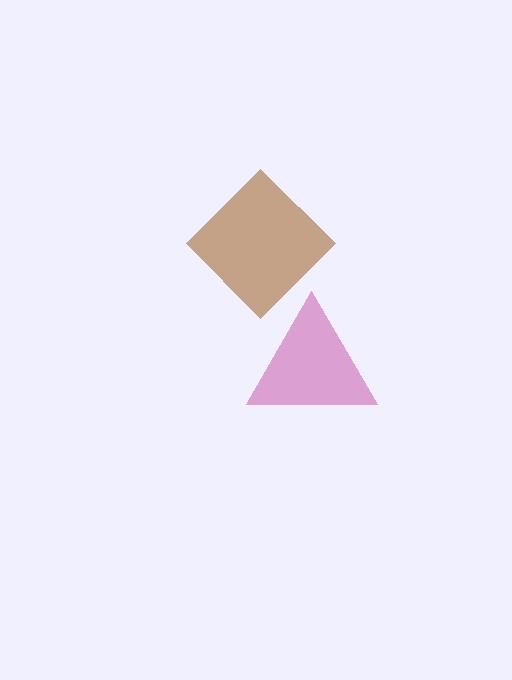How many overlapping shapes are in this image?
There are 2 overlapping shapes in the image.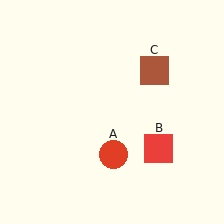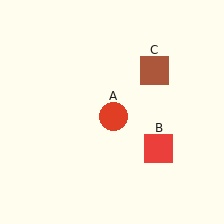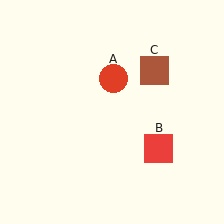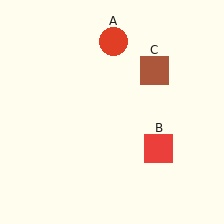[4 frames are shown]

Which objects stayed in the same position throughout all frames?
Red square (object B) and brown square (object C) remained stationary.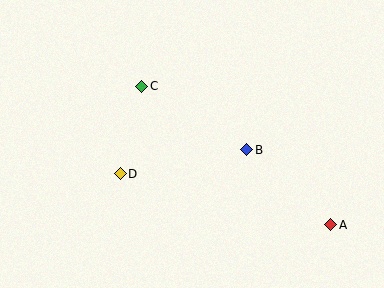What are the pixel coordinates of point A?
Point A is at (331, 225).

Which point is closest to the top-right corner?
Point B is closest to the top-right corner.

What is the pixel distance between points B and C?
The distance between B and C is 123 pixels.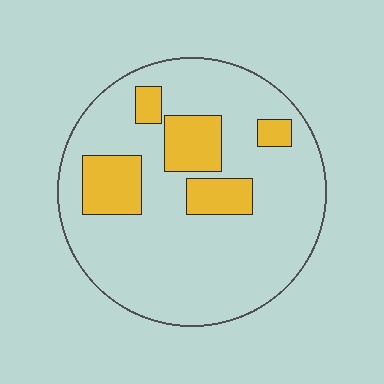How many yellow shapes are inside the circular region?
5.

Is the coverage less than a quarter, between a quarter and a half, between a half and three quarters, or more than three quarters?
Less than a quarter.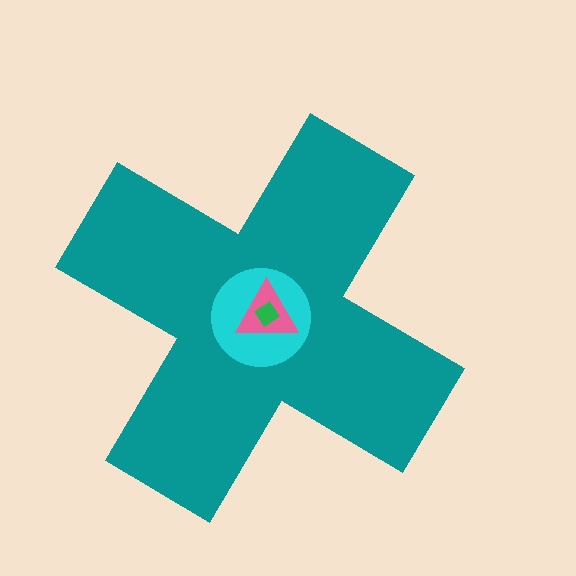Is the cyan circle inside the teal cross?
Yes.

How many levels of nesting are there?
4.